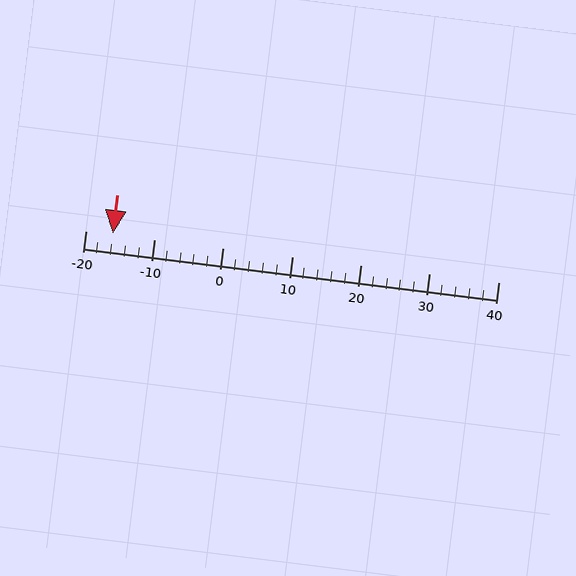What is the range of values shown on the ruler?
The ruler shows values from -20 to 40.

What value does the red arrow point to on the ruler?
The red arrow points to approximately -16.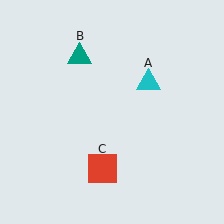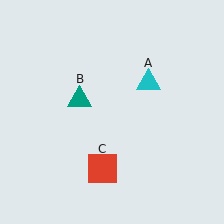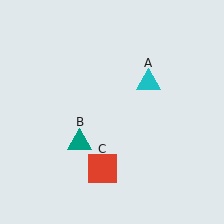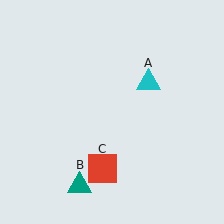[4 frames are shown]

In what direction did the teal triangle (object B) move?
The teal triangle (object B) moved down.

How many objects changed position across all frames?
1 object changed position: teal triangle (object B).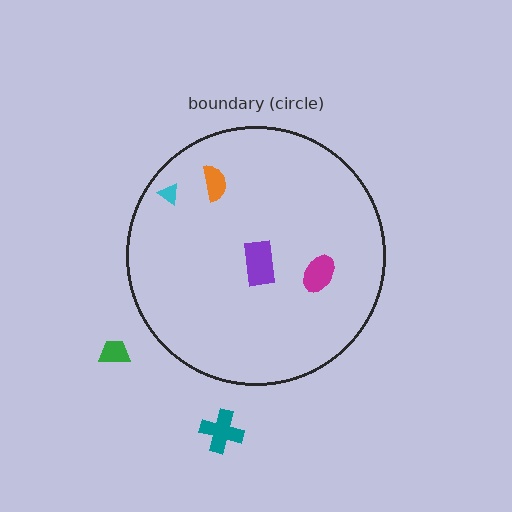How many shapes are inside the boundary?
4 inside, 2 outside.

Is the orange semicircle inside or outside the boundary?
Inside.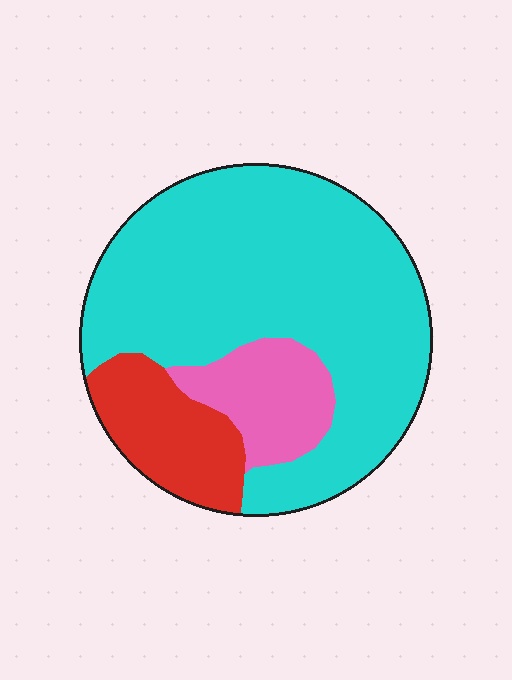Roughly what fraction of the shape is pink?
Pink takes up less than a sixth of the shape.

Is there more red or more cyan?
Cyan.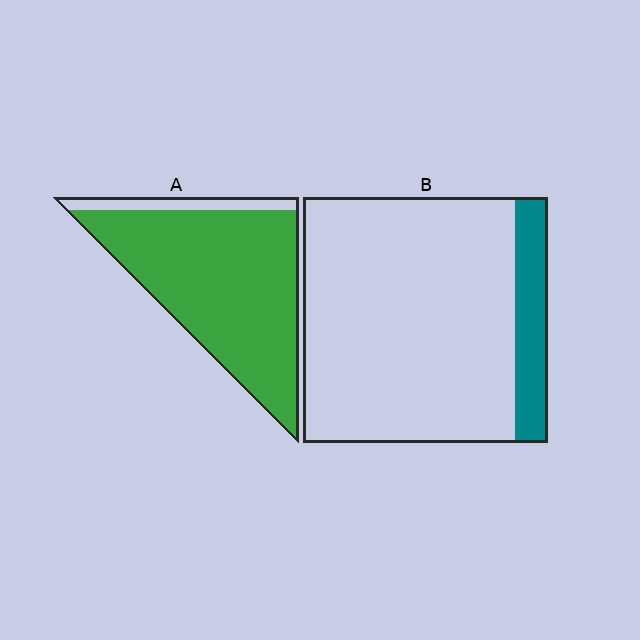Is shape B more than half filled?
No.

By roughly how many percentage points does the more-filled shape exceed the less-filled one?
By roughly 75 percentage points (A over B).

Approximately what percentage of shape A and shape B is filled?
A is approximately 90% and B is approximately 15%.